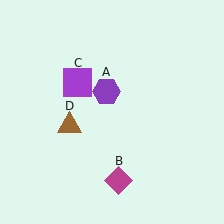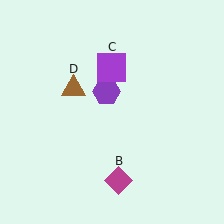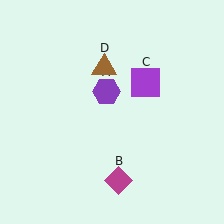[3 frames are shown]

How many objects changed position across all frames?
2 objects changed position: purple square (object C), brown triangle (object D).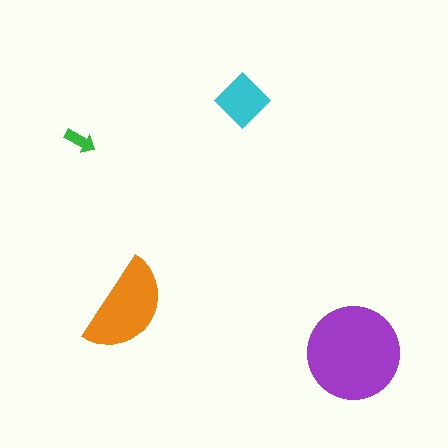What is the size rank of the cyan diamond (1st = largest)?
3rd.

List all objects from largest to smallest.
The purple circle, the orange semicircle, the cyan diamond, the green arrow.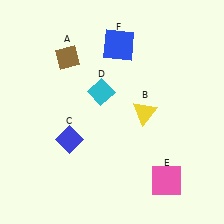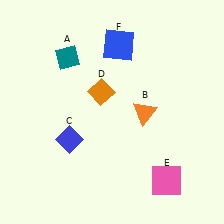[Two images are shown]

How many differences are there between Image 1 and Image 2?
There are 3 differences between the two images.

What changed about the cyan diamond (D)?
In Image 1, D is cyan. In Image 2, it changed to orange.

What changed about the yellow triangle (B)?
In Image 1, B is yellow. In Image 2, it changed to orange.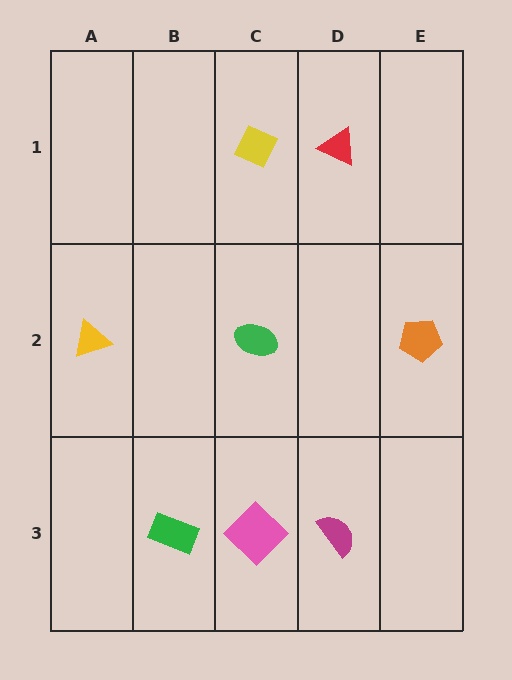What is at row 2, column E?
An orange pentagon.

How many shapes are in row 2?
3 shapes.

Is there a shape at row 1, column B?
No, that cell is empty.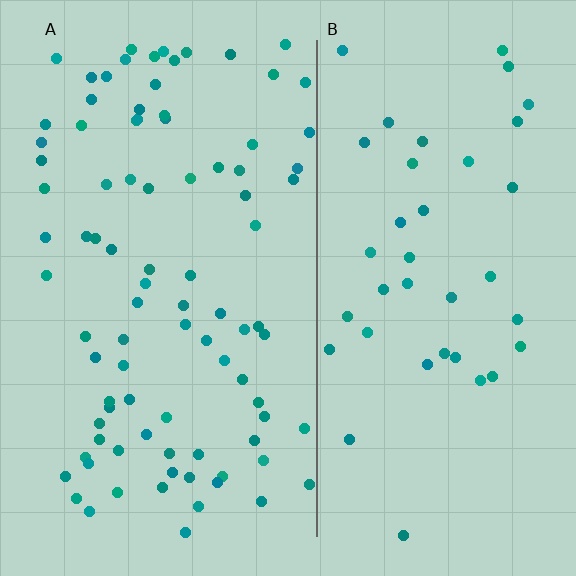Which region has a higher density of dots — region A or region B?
A (the left).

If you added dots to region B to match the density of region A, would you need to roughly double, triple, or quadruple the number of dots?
Approximately double.